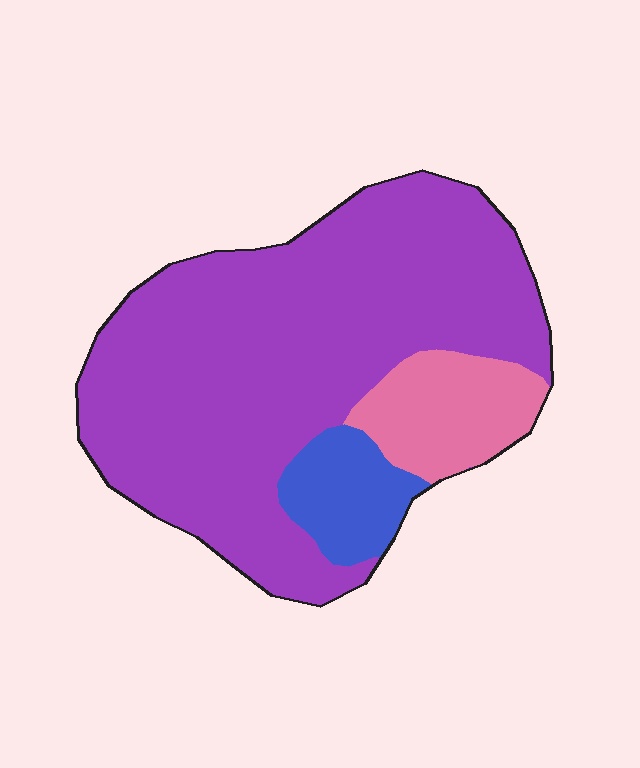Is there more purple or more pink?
Purple.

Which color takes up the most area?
Purple, at roughly 75%.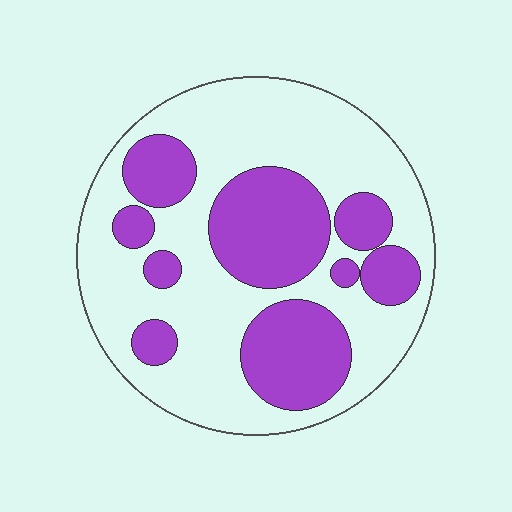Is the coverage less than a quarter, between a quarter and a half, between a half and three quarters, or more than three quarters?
Between a quarter and a half.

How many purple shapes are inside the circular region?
9.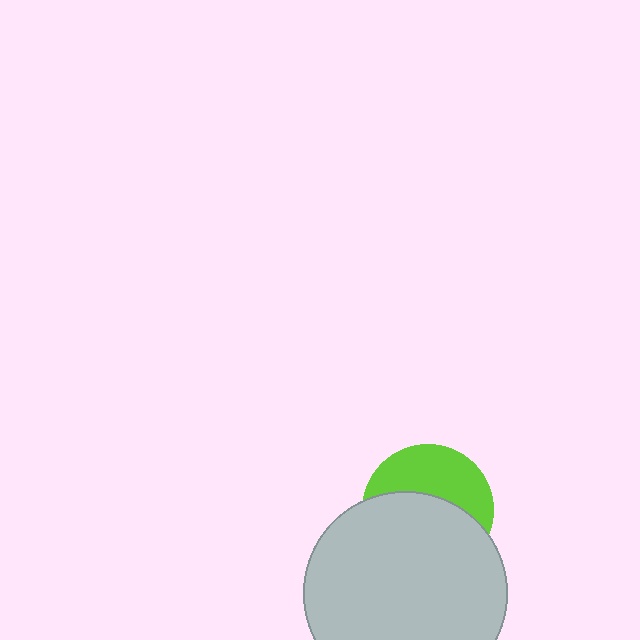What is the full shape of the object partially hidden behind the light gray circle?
The partially hidden object is a lime circle.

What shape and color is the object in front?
The object in front is a light gray circle.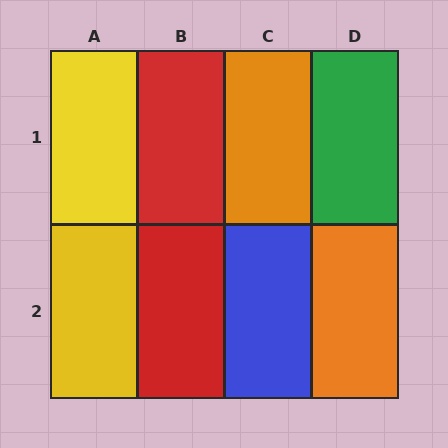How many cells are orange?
2 cells are orange.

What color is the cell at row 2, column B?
Red.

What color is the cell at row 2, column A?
Yellow.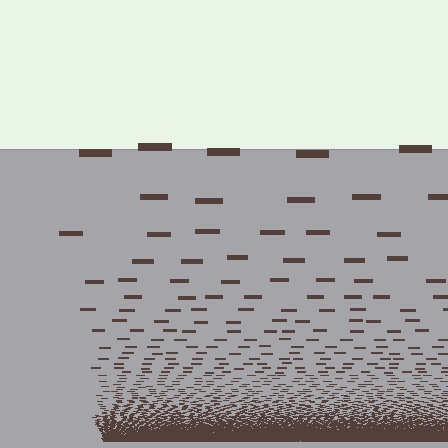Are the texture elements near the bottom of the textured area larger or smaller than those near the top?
Smaller. The gradient is inverted — elements near the bottom are smaller and denser.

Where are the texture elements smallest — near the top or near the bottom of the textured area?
Near the bottom.